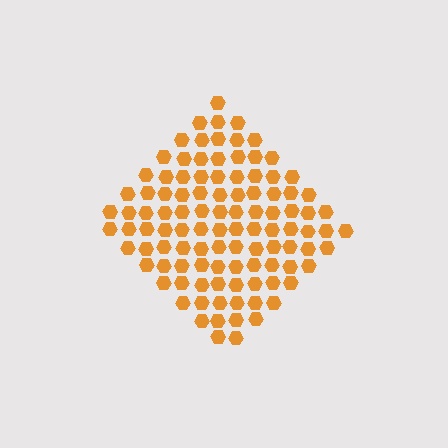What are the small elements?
The small elements are hexagons.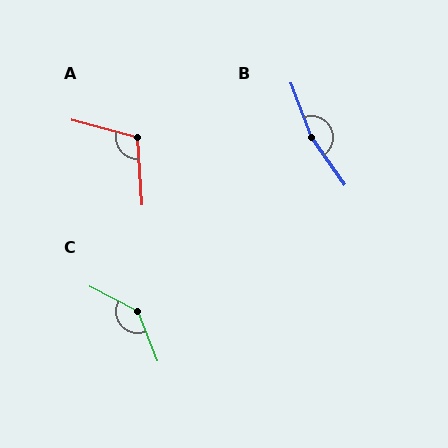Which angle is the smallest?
A, at approximately 109 degrees.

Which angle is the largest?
B, at approximately 166 degrees.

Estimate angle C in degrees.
Approximately 140 degrees.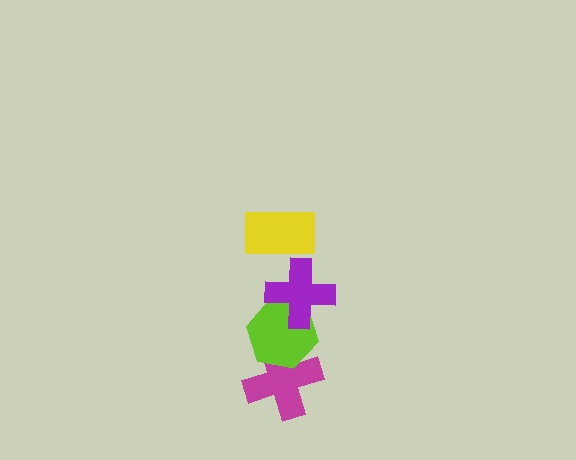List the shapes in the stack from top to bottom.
From top to bottom: the yellow rectangle, the purple cross, the lime hexagon, the magenta cross.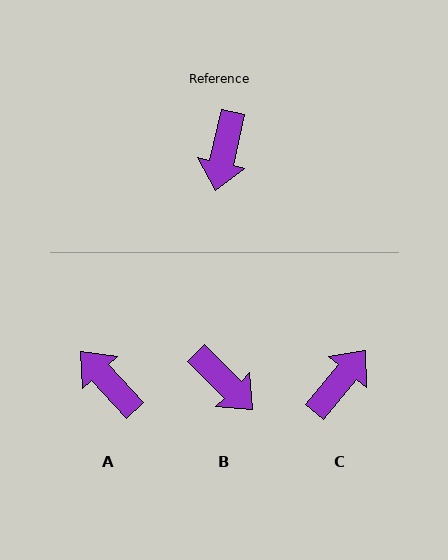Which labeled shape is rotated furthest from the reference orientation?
C, about 154 degrees away.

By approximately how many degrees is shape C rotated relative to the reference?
Approximately 154 degrees counter-clockwise.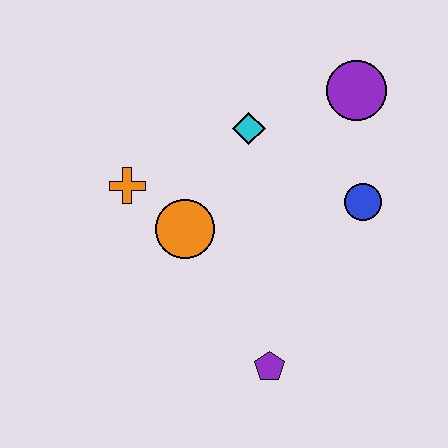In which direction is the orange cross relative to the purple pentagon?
The orange cross is above the purple pentagon.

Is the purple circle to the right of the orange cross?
Yes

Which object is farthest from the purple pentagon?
The purple circle is farthest from the purple pentagon.